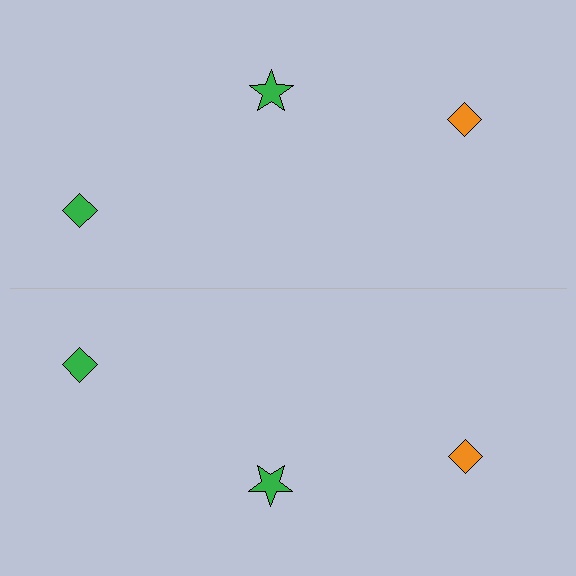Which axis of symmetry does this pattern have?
The pattern has a horizontal axis of symmetry running through the center of the image.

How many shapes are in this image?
There are 6 shapes in this image.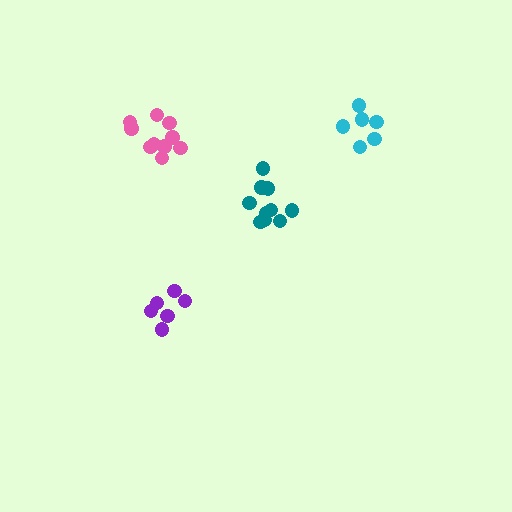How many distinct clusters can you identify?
There are 4 distinct clusters.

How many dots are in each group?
Group 1: 10 dots, Group 2: 10 dots, Group 3: 6 dots, Group 4: 6 dots (32 total).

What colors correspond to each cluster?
The clusters are colored: pink, teal, cyan, purple.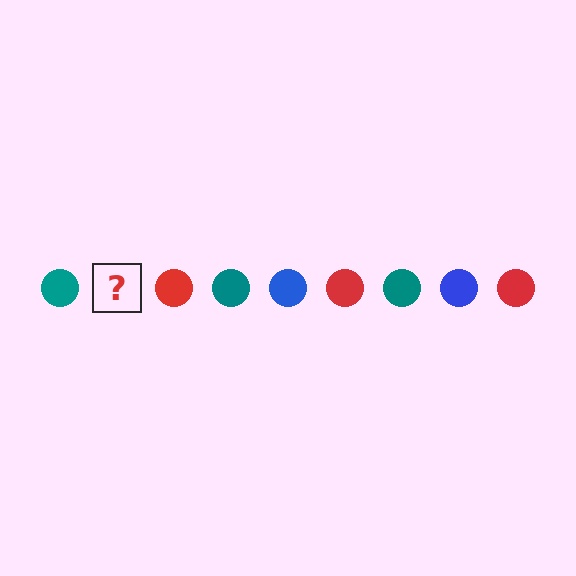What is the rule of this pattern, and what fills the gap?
The rule is that the pattern cycles through teal, blue, red circles. The gap should be filled with a blue circle.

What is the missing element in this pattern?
The missing element is a blue circle.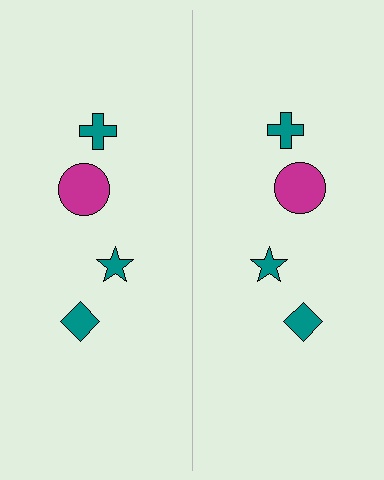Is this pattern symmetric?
Yes, this pattern has bilateral (reflection) symmetry.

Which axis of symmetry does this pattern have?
The pattern has a vertical axis of symmetry running through the center of the image.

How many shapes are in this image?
There are 8 shapes in this image.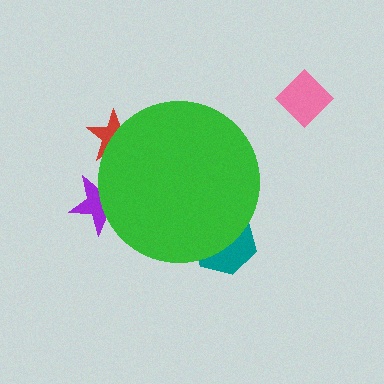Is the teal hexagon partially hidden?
Yes, the teal hexagon is partially hidden behind the green circle.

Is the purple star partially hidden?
Yes, the purple star is partially hidden behind the green circle.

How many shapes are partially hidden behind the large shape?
3 shapes are partially hidden.